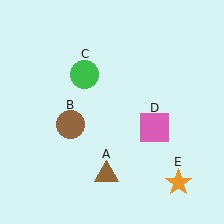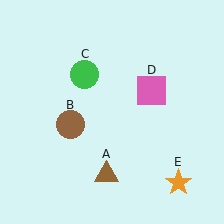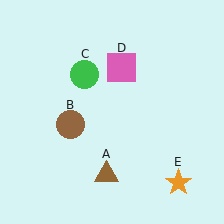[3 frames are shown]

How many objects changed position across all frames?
1 object changed position: pink square (object D).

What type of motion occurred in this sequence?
The pink square (object D) rotated counterclockwise around the center of the scene.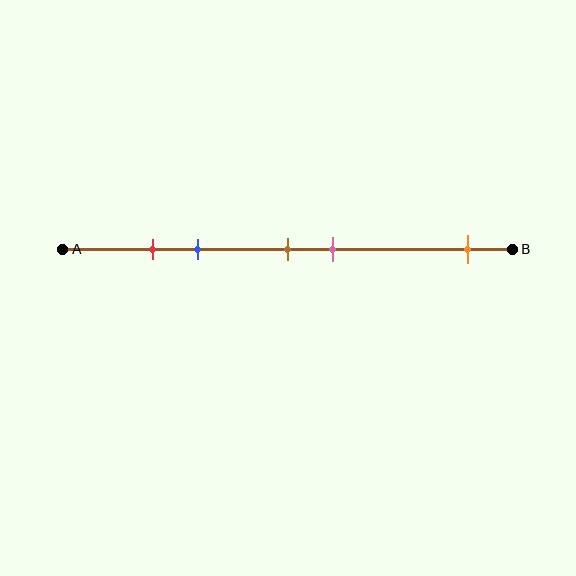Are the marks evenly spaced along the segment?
No, the marks are not evenly spaced.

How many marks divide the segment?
There are 5 marks dividing the segment.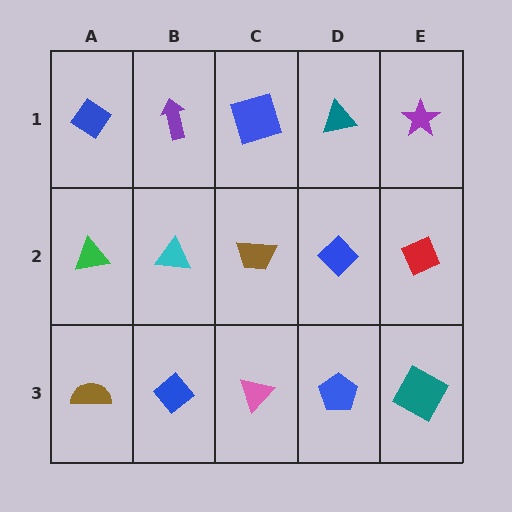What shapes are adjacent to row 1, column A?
A green triangle (row 2, column A), a purple arrow (row 1, column B).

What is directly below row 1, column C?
A brown trapezoid.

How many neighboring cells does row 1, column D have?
3.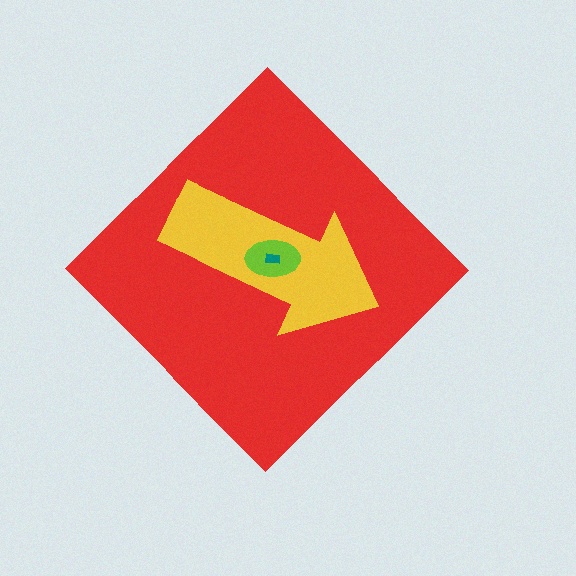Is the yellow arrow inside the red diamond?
Yes.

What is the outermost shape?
The red diamond.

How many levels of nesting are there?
4.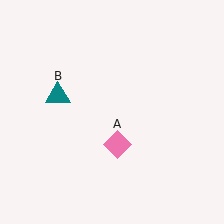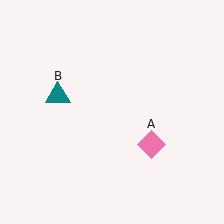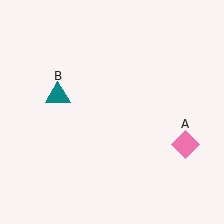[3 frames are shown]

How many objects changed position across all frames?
1 object changed position: pink diamond (object A).